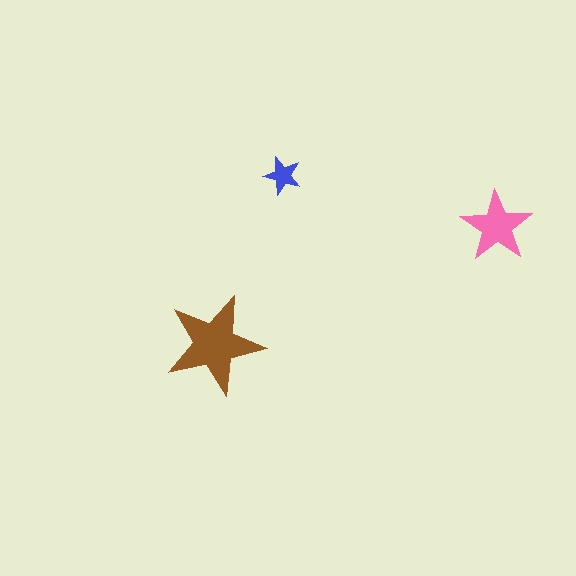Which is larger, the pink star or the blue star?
The pink one.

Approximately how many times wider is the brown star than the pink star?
About 1.5 times wider.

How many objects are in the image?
There are 3 objects in the image.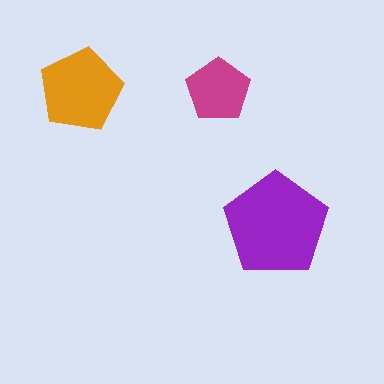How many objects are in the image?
There are 3 objects in the image.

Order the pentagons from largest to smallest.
the purple one, the orange one, the magenta one.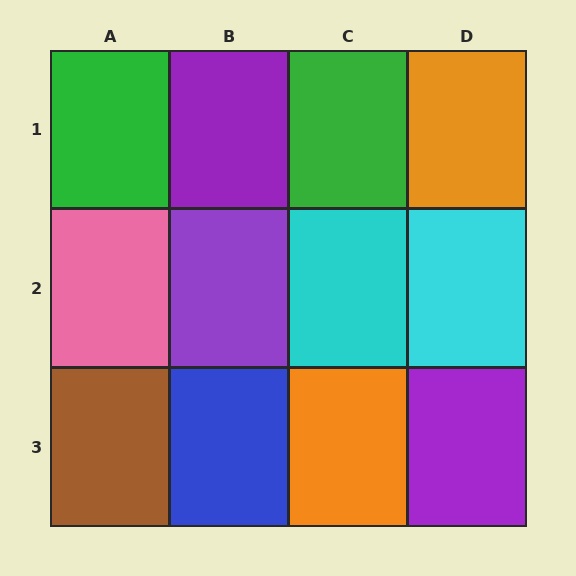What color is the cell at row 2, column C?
Cyan.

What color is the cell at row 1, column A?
Green.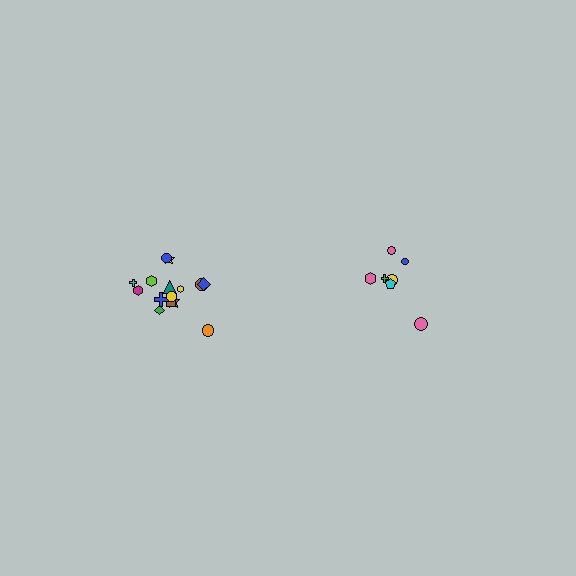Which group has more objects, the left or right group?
The left group.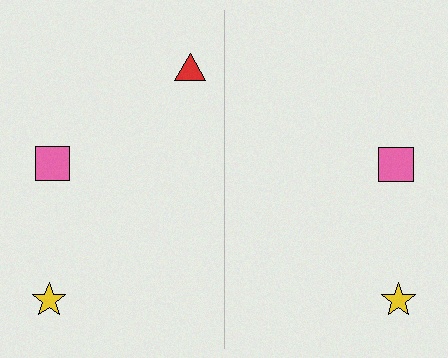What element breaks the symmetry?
A red triangle is missing from the right side.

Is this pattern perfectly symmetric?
No, the pattern is not perfectly symmetric. A red triangle is missing from the right side.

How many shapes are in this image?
There are 5 shapes in this image.